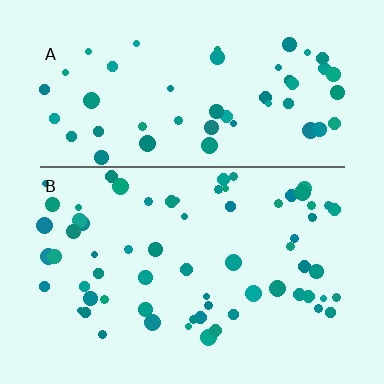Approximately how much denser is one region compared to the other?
Approximately 1.2× — region B over region A.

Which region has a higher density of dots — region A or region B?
B (the bottom).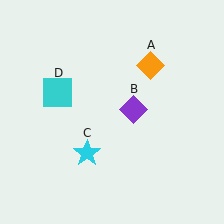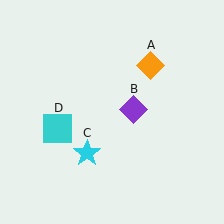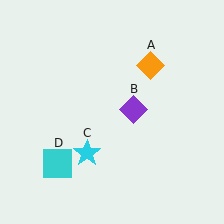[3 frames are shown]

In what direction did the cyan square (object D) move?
The cyan square (object D) moved down.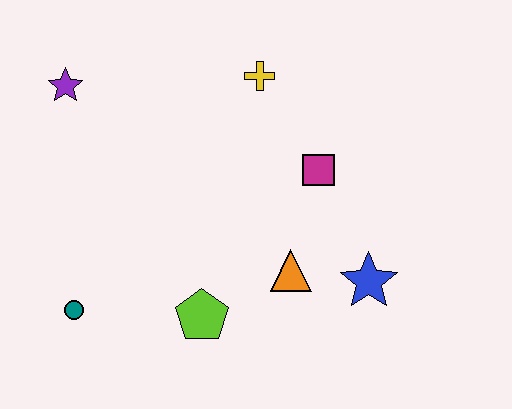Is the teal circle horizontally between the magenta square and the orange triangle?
No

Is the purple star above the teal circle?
Yes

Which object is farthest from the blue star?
The purple star is farthest from the blue star.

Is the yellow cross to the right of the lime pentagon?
Yes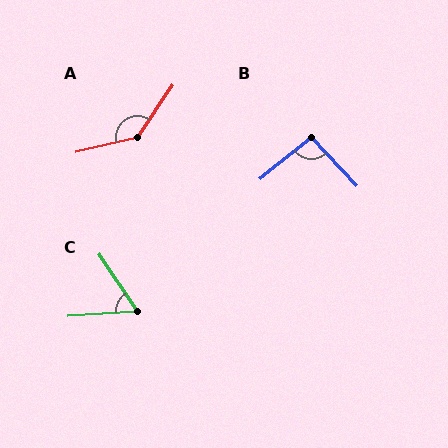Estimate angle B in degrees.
Approximately 95 degrees.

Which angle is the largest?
A, at approximately 137 degrees.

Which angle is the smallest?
C, at approximately 60 degrees.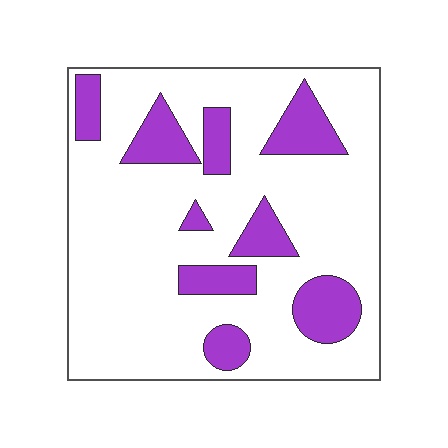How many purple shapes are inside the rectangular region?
9.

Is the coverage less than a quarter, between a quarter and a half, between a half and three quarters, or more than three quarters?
Less than a quarter.